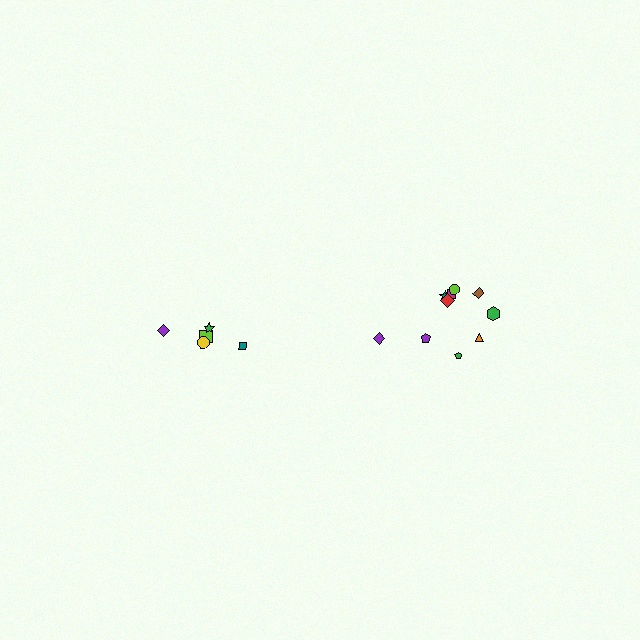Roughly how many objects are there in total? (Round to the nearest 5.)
Roughly 15 objects in total.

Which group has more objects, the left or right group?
The right group.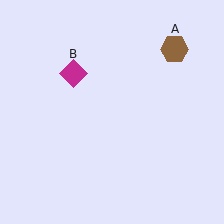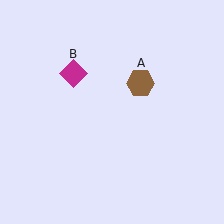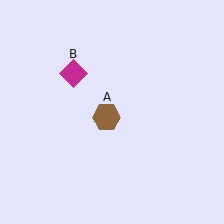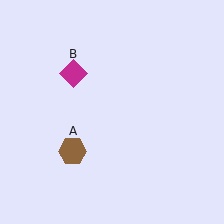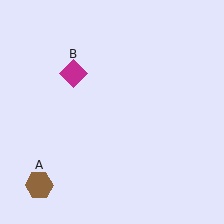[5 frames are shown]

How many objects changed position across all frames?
1 object changed position: brown hexagon (object A).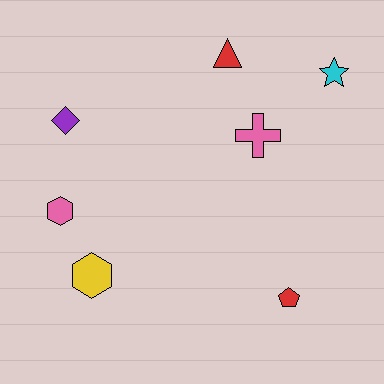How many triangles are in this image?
There is 1 triangle.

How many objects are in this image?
There are 7 objects.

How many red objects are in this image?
There are 2 red objects.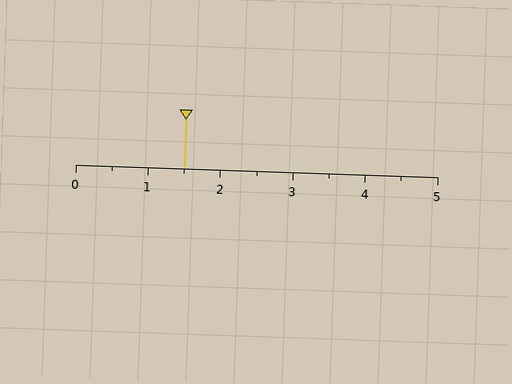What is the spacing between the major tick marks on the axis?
The major ticks are spaced 1 apart.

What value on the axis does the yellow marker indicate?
The marker indicates approximately 1.5.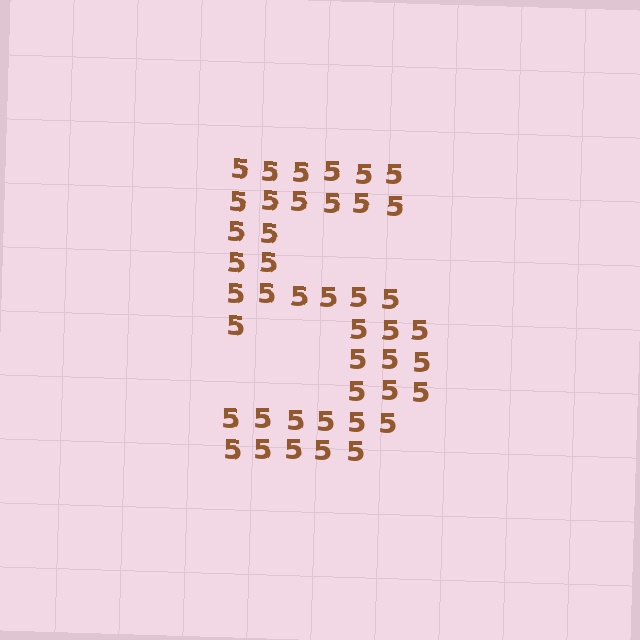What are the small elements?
The small elements are digit 5's.